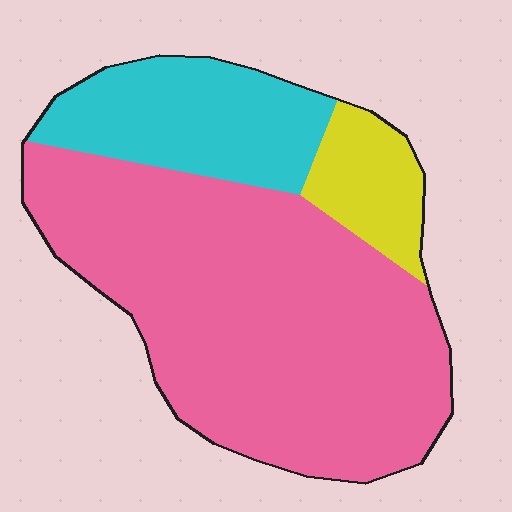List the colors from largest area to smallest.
From largest to smallest: pink, cyan, yellow.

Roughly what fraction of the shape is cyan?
Cyan takes up between a sixth and a third of the shape.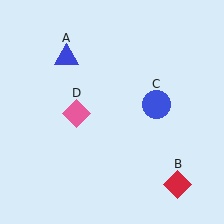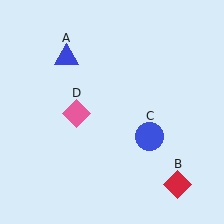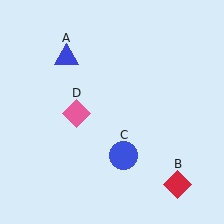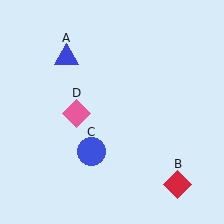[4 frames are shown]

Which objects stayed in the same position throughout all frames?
Blue triangle (object A) and red diamond (object B) and pink diamond (object D) remained stationary.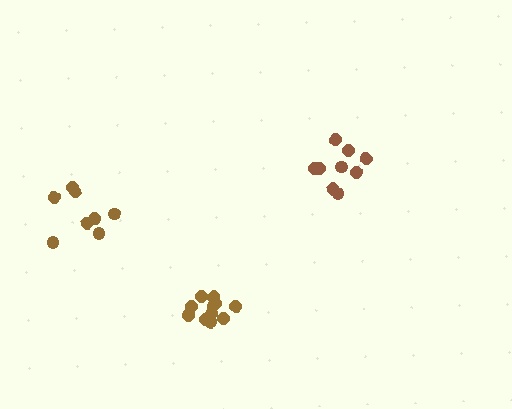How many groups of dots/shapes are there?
There are 3 groups.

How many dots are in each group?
Group 1: 11 dots, Group 2: 9 dots, Group 3: 8 dots (28 total).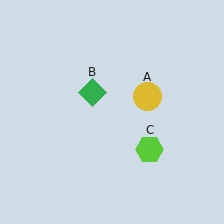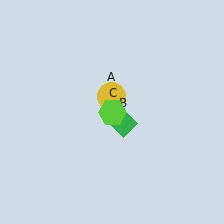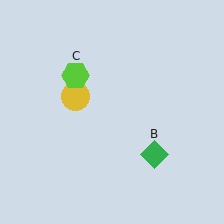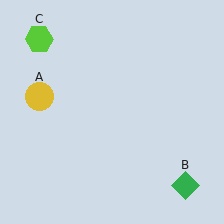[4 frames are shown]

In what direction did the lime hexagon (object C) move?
The lime hexagon (object C) moved up and to the left.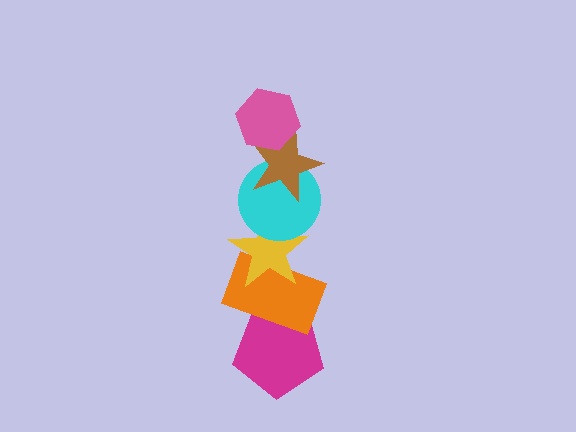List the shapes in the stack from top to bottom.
From top to bottom: the pink hexagon, the brown star, the cyan circle, the yellow star, the orange rectangle, the magenta pentagon.